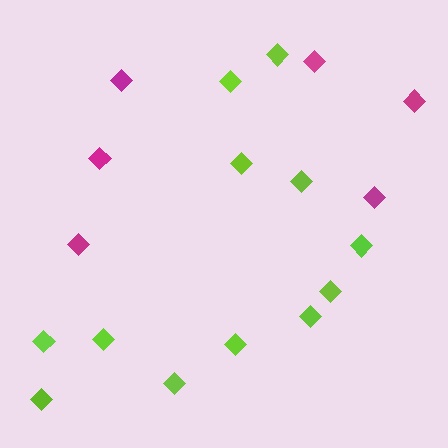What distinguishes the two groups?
There are 2 groups: one group of magenta diamonds (6) and one group of lime diamonds (12).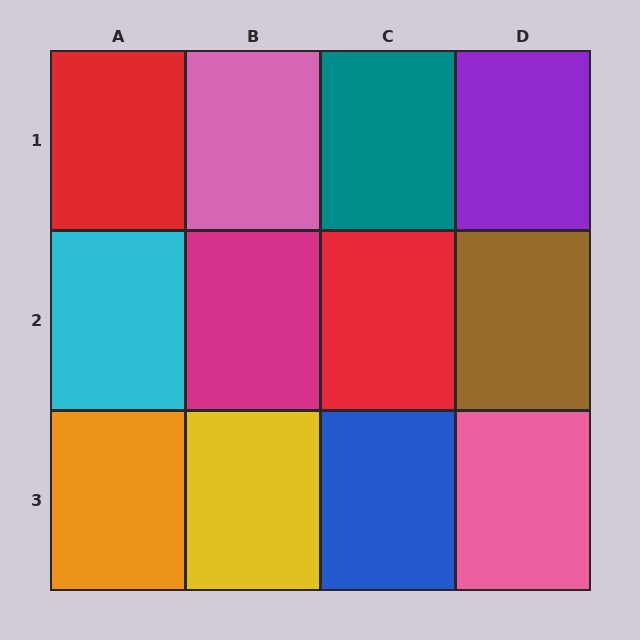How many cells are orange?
1 cell is orange.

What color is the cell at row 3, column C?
Blue.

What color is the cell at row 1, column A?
Red.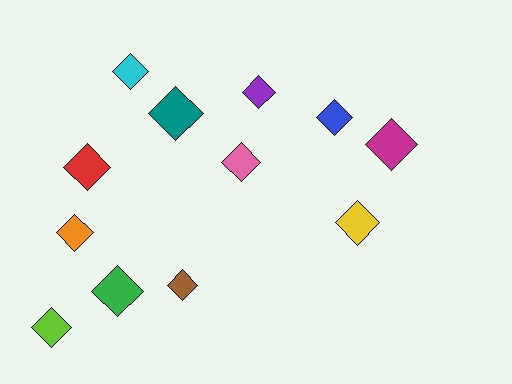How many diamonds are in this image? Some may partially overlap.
There are 12 diamonds.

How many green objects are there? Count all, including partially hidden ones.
There is 1 green object.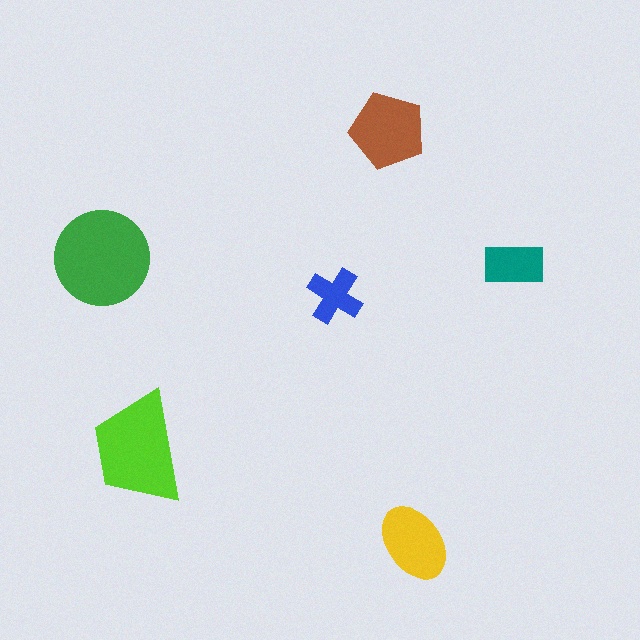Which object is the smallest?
The blue cross.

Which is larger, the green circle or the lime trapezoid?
The green circle.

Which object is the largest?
The green circle.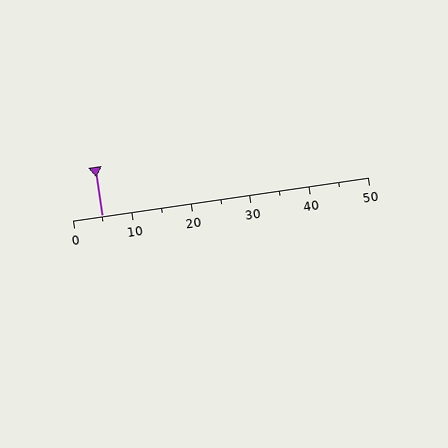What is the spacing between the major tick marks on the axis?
The major ticks are spaced 10 apart.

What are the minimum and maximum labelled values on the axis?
The axis runs from 0 to 50.